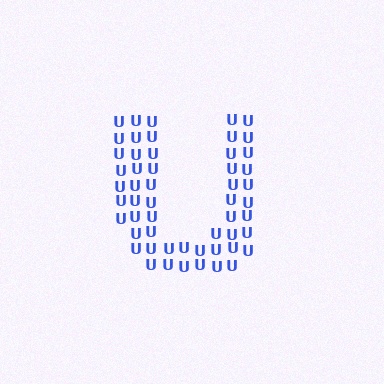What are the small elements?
The small elements are letter U's.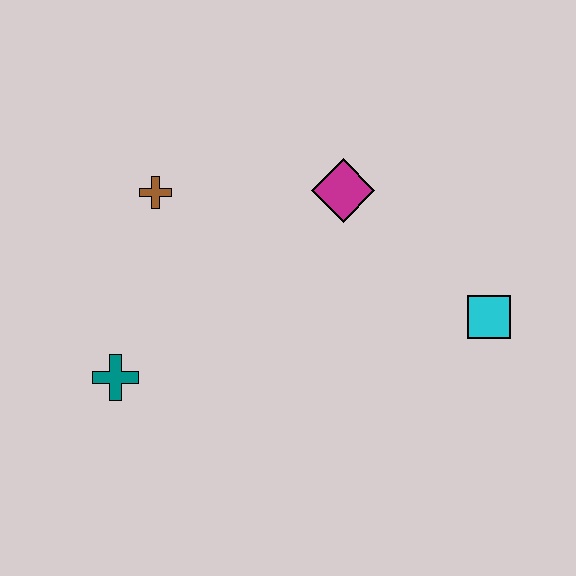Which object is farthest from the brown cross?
The cyan square is farthest from the brown cross.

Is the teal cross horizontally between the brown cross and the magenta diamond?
No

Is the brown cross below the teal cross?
No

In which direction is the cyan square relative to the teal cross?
The cyan square is to the right of the teal cross.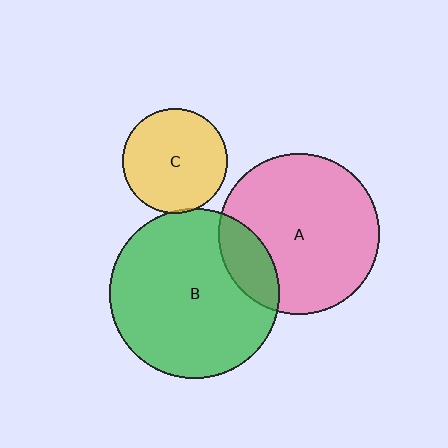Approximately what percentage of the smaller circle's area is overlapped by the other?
Approximately 5%.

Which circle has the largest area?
Circle B (green).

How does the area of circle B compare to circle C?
Approximately 2.6 times.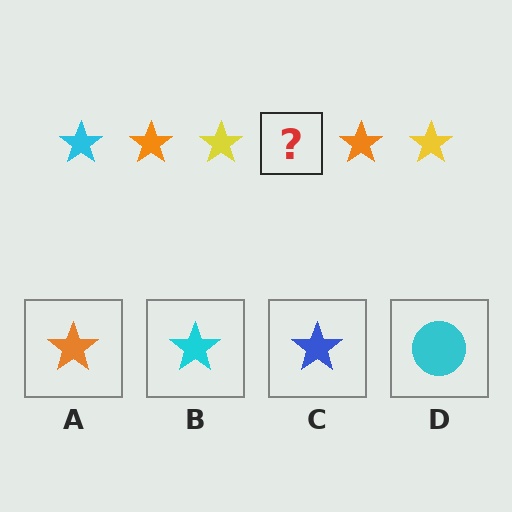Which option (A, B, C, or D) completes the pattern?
B.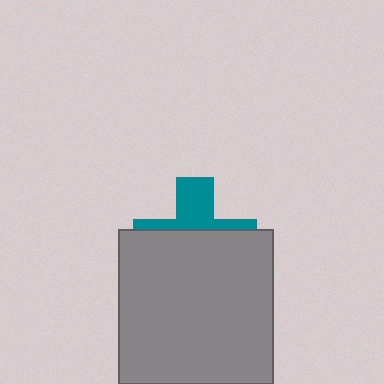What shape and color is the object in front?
The object in front is a gray square.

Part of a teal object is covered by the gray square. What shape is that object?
It is a cross.